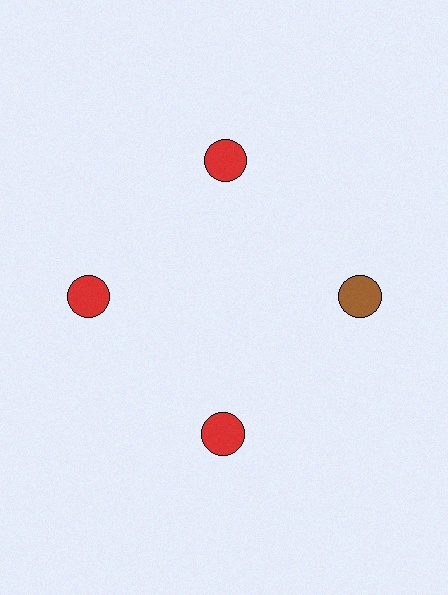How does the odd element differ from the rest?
It has a different color: brown instead of red.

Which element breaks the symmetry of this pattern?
The brown circle at roughly the 3 o'clock position breaks the symmetry. All other shapes are red circles.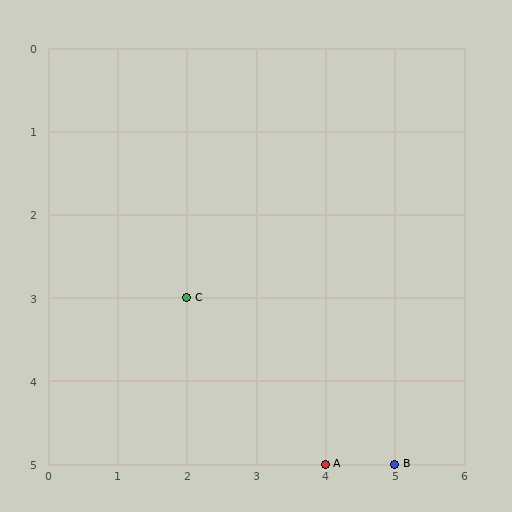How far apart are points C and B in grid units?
Points C and B are 3 columns and 2 rows apart (about 3.6 grid units diagonally).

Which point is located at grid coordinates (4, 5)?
Point A is at (4, 5).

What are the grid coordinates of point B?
Point B is at grid coordinates (5, 5).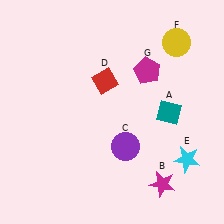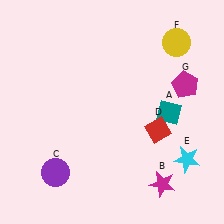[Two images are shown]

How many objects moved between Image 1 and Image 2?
3 objects moved between the two images.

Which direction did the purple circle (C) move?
The purple circle (C) moved left.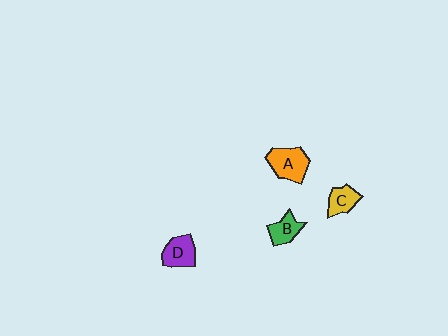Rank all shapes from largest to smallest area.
From largest to smallest: A (orange), D (purple), B (green), C (yellow).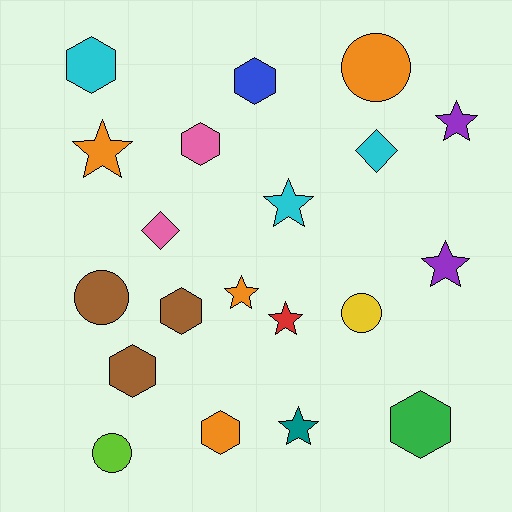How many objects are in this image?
There are 20 objects.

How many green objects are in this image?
There is 1 green object.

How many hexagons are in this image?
There are 7 hexagons.